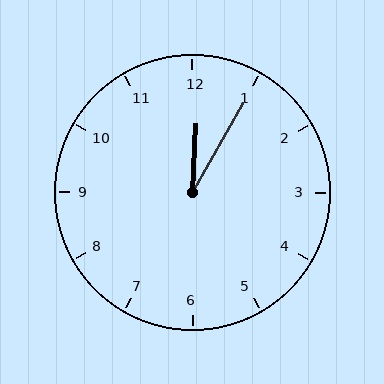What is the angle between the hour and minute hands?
Approximately 28 degrees.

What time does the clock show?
12:05.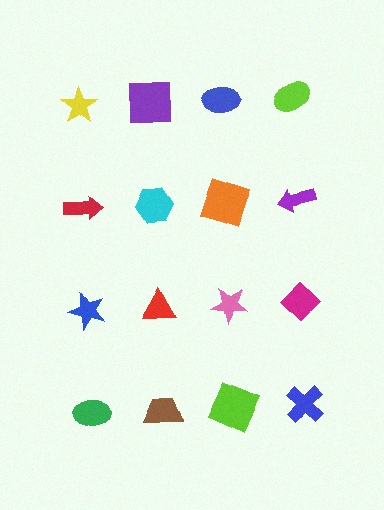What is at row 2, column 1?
A red arrow.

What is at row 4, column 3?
A lime square.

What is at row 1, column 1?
A yellow star.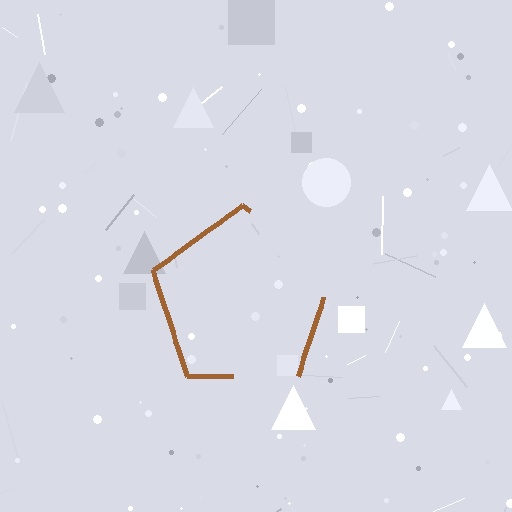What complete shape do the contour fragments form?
The contour fragments form a pentagon.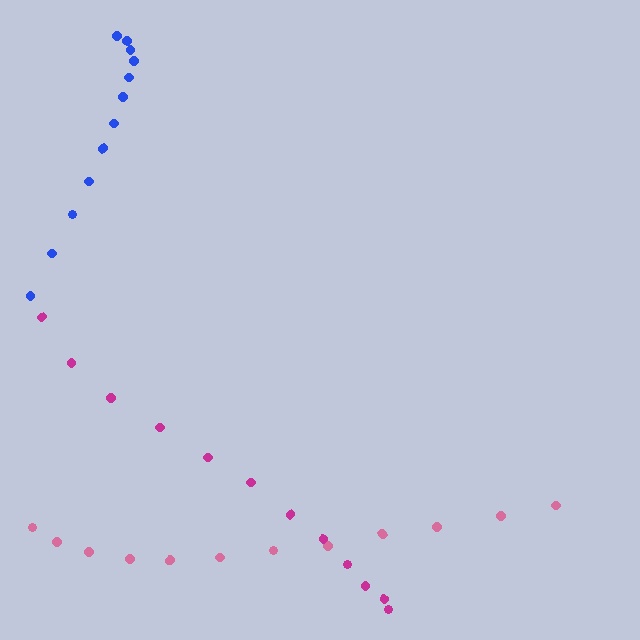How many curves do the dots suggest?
There are 3 distinct paths.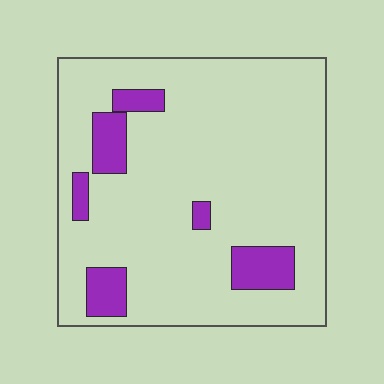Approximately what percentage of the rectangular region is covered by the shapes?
Approximately 15%.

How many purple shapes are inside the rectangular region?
6.